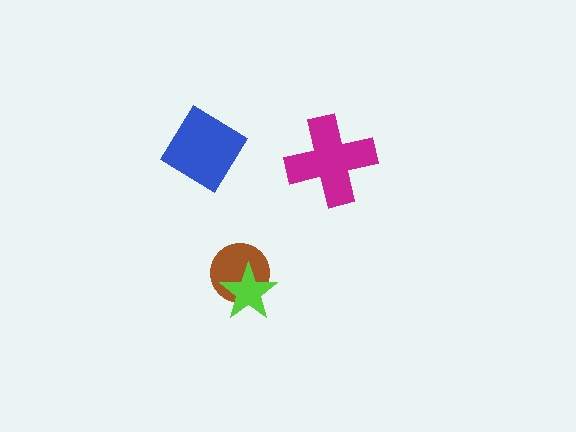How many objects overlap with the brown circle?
1 object overlaps with the brown circle.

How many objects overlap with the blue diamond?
0 objects overlap with the blue diamond.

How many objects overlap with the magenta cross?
0 objects overlap with the magenta cross.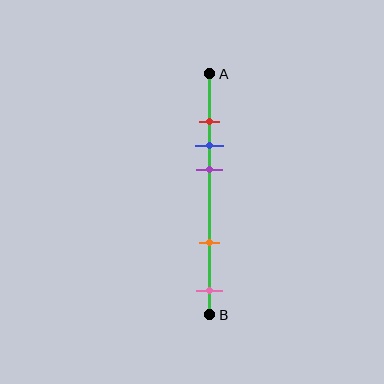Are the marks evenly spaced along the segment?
No, the marks are not evenly spaced.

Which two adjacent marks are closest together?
The red and blue marks are the closest adjacent pair.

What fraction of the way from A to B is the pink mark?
The pink mark is approximately 90% (0.9) of the way from A to B.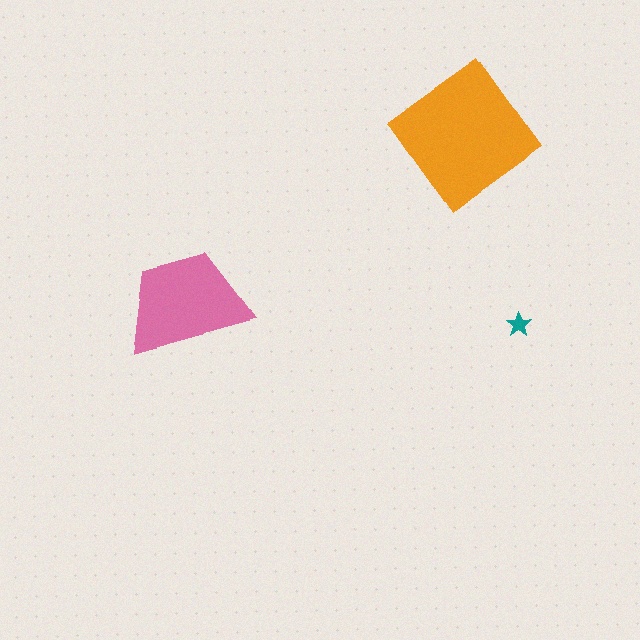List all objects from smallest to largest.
The teal star, the pink trapezoid, the orange diamond.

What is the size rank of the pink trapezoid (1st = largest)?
2nd.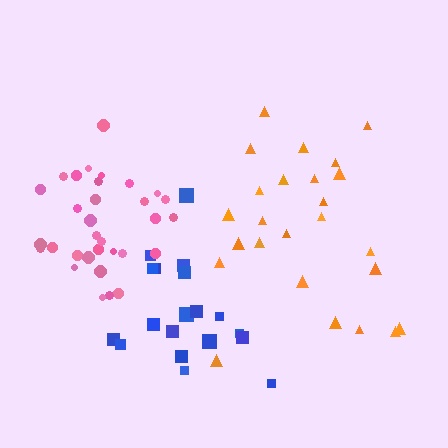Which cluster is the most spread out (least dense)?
Orange.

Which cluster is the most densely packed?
Pink.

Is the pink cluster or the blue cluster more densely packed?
Pink.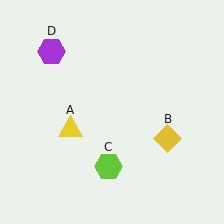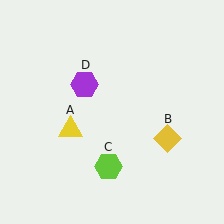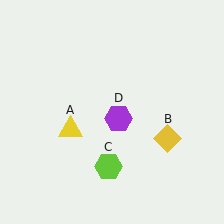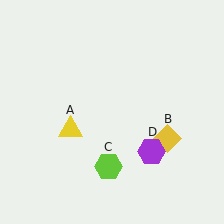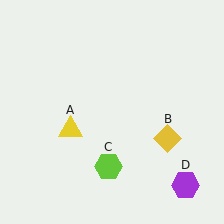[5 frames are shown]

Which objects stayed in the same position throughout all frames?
Yellow triangle (object A) and yellow diamond (object B) and lime hexagon (object C) remained stationary.